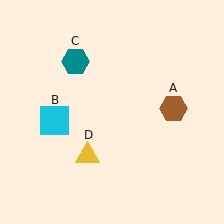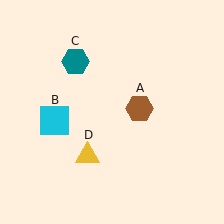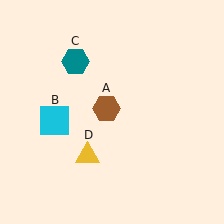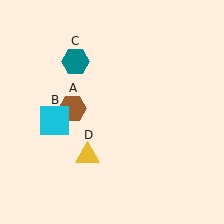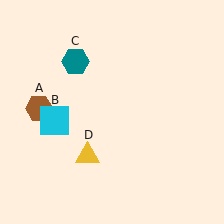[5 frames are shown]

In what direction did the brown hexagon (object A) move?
The brown hexagon (object A) moved left.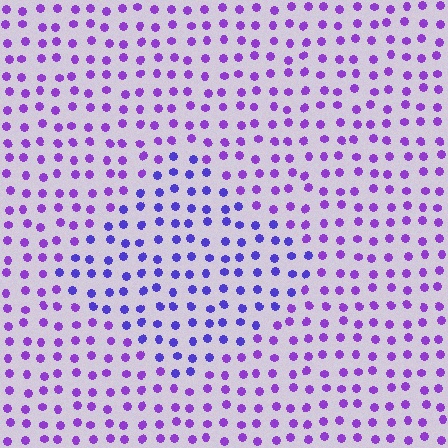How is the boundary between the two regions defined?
The boundary is defined purely by a slight shift in hue (about 28 degrees). Spacing, size, and orientation are identical on both sides.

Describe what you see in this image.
The image is filled with small purple elements in a uniform arrangement. A diamond-shaped region is visible where the elements are tinted to a slightly different hue, forming a subtle color boundary.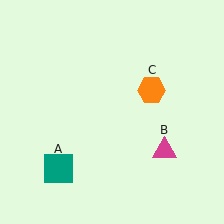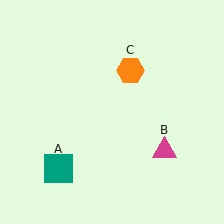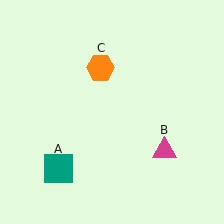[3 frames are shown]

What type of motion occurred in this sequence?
The orange hexagon (object C) rotated counterclockwise around the center of the scene.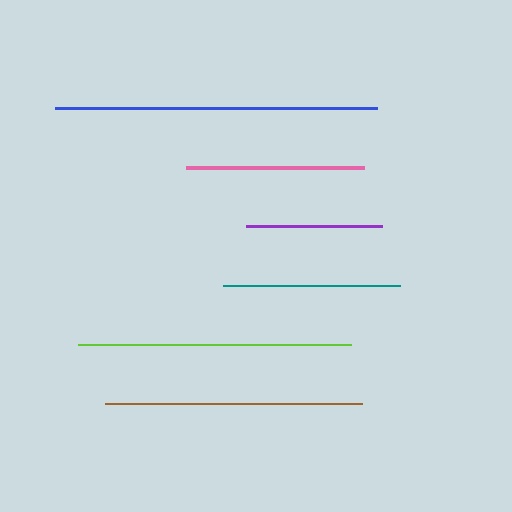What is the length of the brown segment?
The brown segment is approximately 256 pixels long.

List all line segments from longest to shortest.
From longest to shortest: blue, lime, brown, pink, teal, purple.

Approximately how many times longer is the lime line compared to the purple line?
The lime line is approximately 2.0 times the length of the purple line.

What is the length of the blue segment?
The blue segment is approximately 322 pixels long.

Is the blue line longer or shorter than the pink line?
The blue line is longer than the pink line.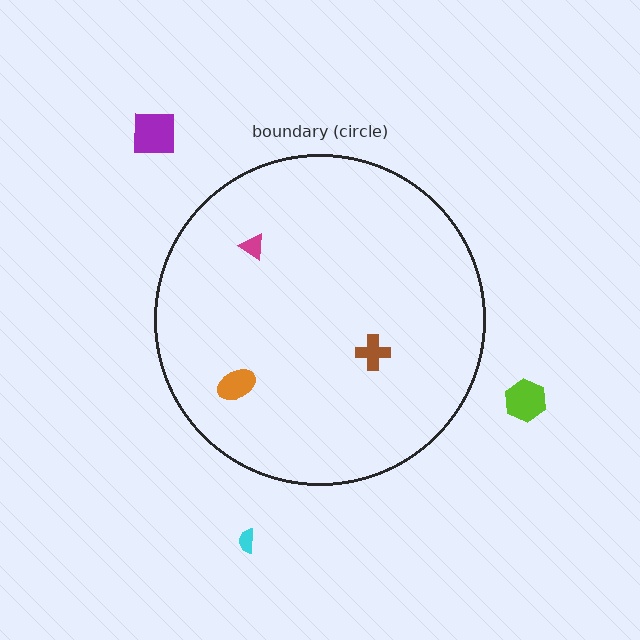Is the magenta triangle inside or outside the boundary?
Inside.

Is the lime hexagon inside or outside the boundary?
Outside.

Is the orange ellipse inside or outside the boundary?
Inside.